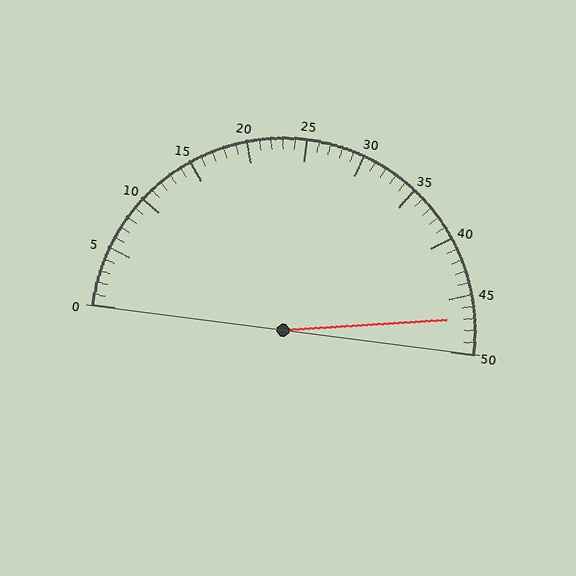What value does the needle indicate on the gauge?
The needle indicates approximately 47.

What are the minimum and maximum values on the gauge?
The gauge ranges from 0 to 50.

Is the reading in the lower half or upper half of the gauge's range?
The reading is in the upper half of the range (0 to 50).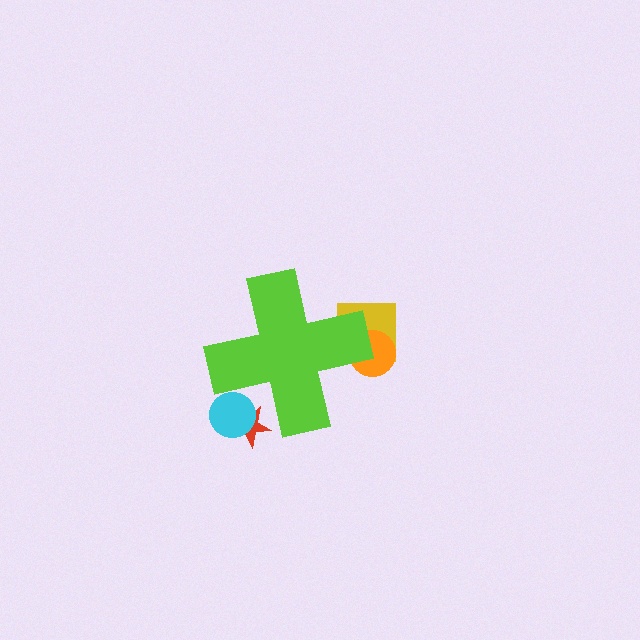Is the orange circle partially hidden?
Yes, the orange circle is partially hidden behind the lime cross.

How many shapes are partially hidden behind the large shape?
4 shapes are partially hidden.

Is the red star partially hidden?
Yes, the red star is partially hidden behind the lime cross.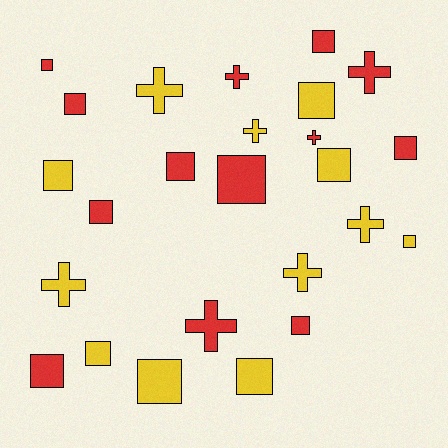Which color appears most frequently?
Red, with 13 objects.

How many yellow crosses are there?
There are 5 yellow crosses.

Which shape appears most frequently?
Square, with 16 objects.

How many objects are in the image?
There are 25 objects.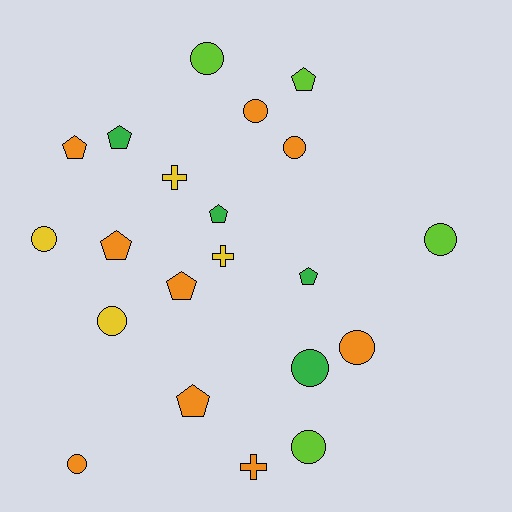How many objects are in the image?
There are 21 objects.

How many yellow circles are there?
There are 2 yellow circles.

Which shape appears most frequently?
Circle, with 10 objects.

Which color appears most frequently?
Orange, with 9 objects.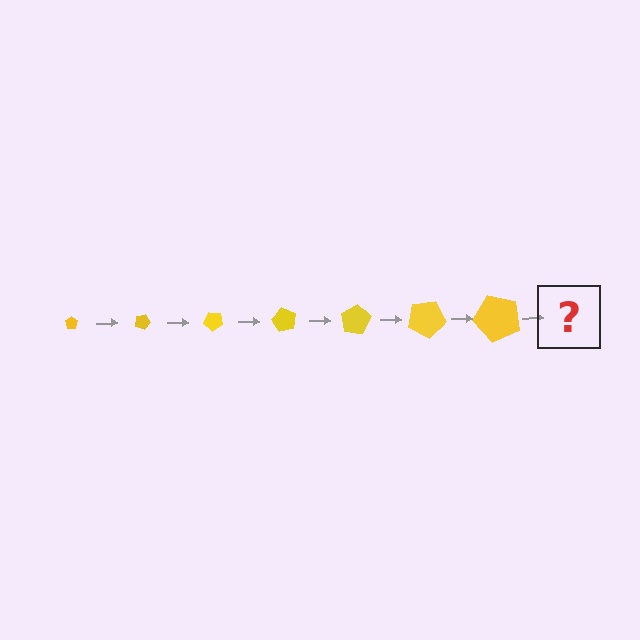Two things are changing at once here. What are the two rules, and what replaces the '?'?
The two rules are that the pentagon grows larger each step and it rotates 20 degrees each step. The '?' should be a pentagon, larger than the previous one and rotated 140 degrees from the start.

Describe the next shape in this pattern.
It should be a pentagon, larger than the previous one and rotated 140 degrees from the start.